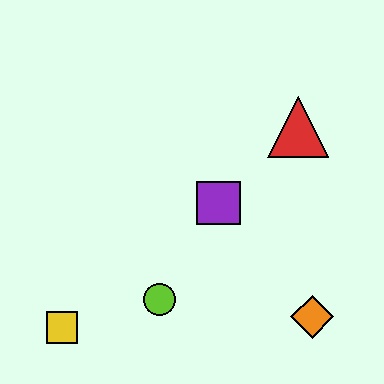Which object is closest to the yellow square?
The lime circle is closest to the yellow square.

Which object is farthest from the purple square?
The yellow square is farthest from the purple square.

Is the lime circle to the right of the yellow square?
Yes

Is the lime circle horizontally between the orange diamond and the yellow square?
Yes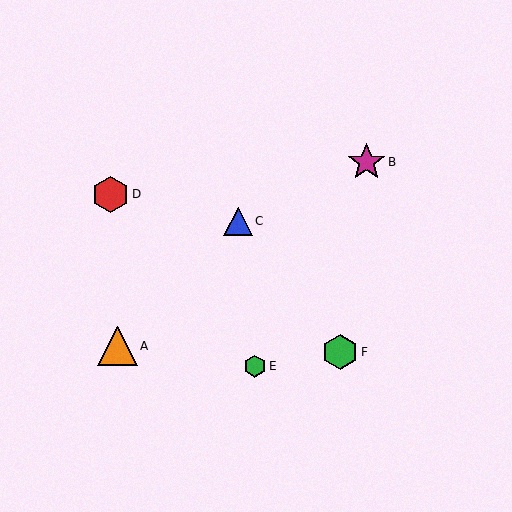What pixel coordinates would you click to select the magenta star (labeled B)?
Click at (366, 162) to select the magenta star B.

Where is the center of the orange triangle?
The center of the orange triangle is at (117, 346).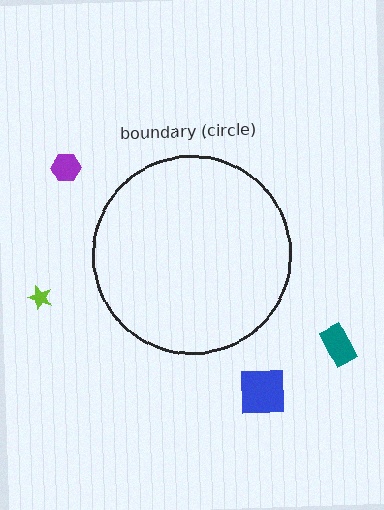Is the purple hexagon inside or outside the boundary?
Outside.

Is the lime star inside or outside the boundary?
Outside.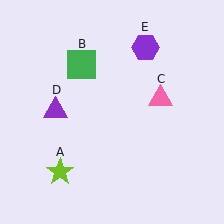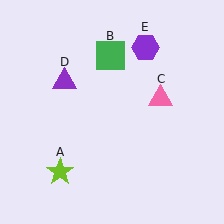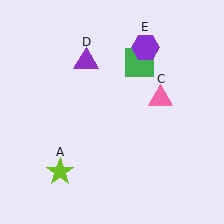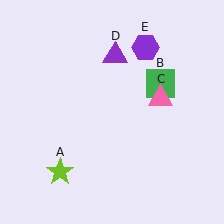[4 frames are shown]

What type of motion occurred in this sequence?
The green square (object B), purple triangle (object D) rotated clockwise around the center of the scene.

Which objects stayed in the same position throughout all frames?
Lime star (object A) and pink triangle (object C) and purple hexagon (object E) remained stationary.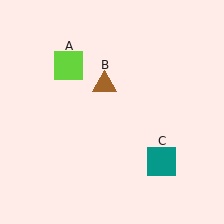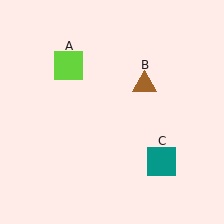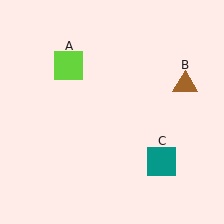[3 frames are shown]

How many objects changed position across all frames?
1 object changed position: brown triangle (object B).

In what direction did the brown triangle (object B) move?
The brown triangle (object B) moved right.